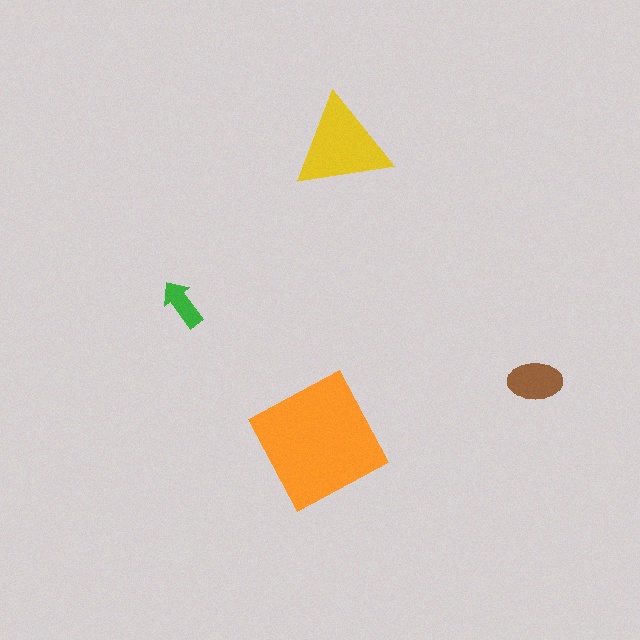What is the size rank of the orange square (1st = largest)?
1st.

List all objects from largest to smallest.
The orange square, the yellow triangle, the brown ellipse, the green arrow.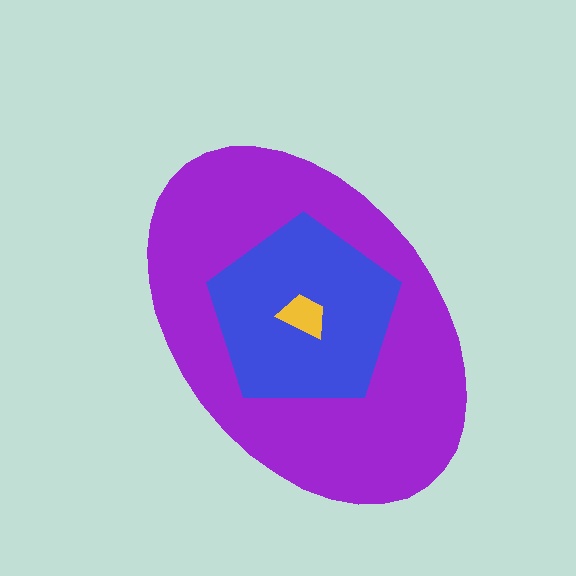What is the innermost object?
The yellow trapezoid.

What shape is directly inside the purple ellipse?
The blue pentagon.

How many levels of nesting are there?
3.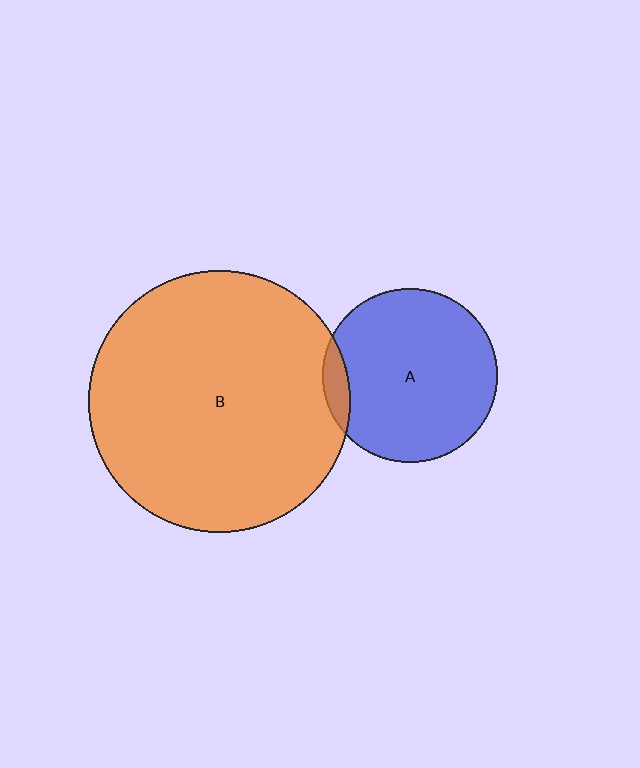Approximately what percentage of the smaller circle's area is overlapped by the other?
Approximately 5%.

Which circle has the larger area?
Circle B (orange).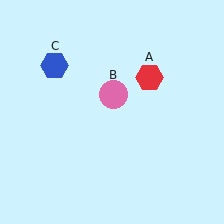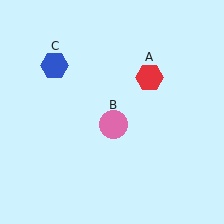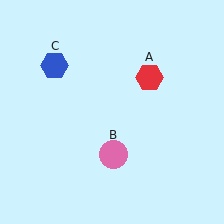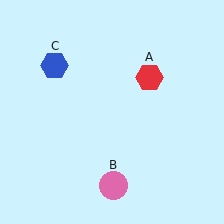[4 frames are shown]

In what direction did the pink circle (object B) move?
The pink circle (object B) moved down.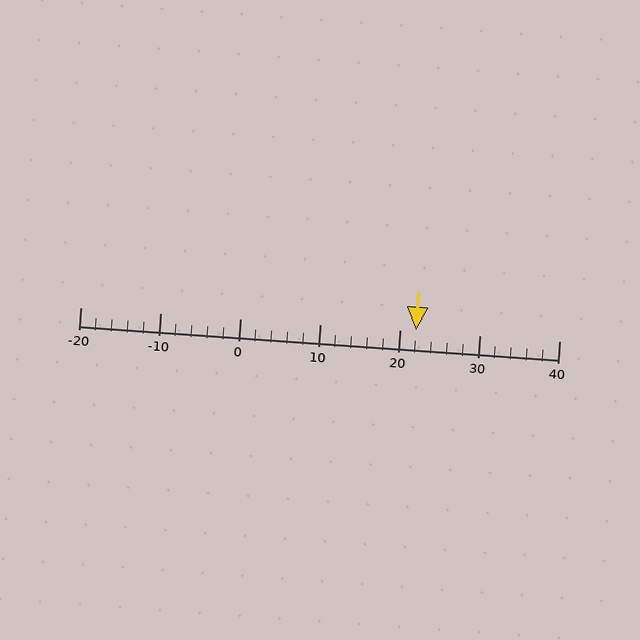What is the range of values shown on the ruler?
The ruler shows values from -20 to 40.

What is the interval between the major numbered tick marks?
The major tick marks are spaced 10 units apart.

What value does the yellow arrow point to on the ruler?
The yellow arrow points to approximately 22.